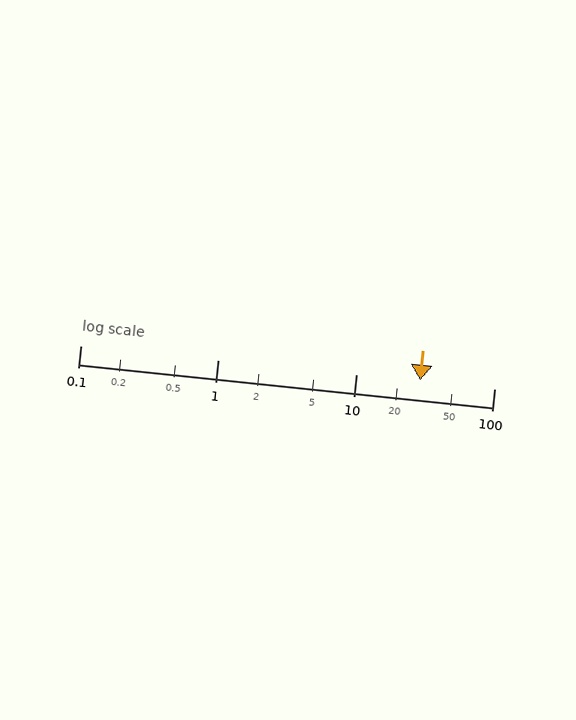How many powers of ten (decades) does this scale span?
The scale spans 3 decades, from 0.1 to 100.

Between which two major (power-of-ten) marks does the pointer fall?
The pointer is between 10 and 100.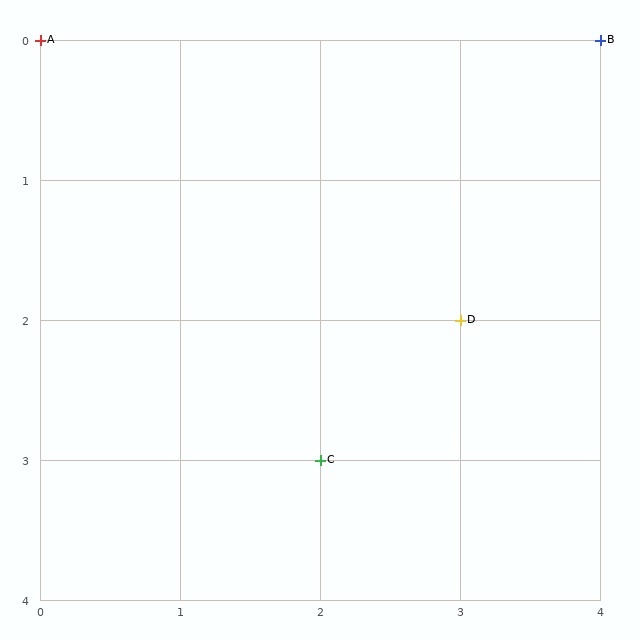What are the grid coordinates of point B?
Point B is at grid coordinates (4, 0).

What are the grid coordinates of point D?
Point D is at grid coordinates (3, 2).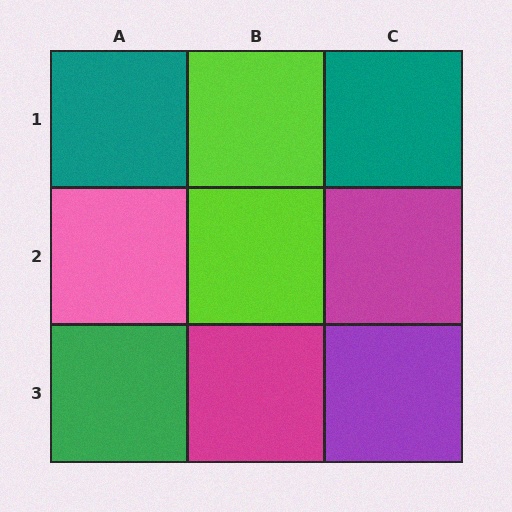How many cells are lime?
2 cells are lime.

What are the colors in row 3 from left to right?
Green, magenta, purple.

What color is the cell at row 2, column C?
Magenta.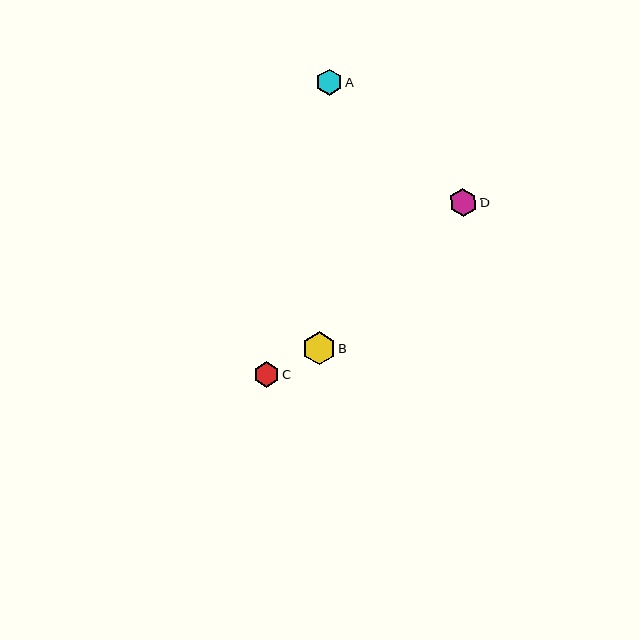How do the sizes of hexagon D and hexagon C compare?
Hexagon D and hexagon C are approximately the same size.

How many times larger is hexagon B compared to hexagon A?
Hexagon B is approximately 1.2 times the size of hexagon A.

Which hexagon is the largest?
Hexagon B is the largest with a size of approximately 33 pixels.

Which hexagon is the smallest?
Hexagon C is the smallest with a size of approximately 26 pixels.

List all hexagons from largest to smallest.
From largest to smallest: B, D, A, C.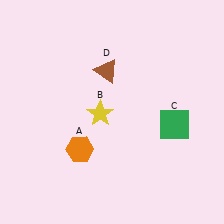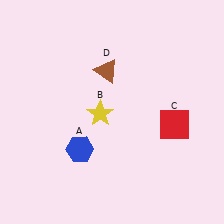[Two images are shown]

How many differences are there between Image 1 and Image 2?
There are 2 differences between the two images.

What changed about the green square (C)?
In Image 1, C is green. In Image 2, it changed to red.